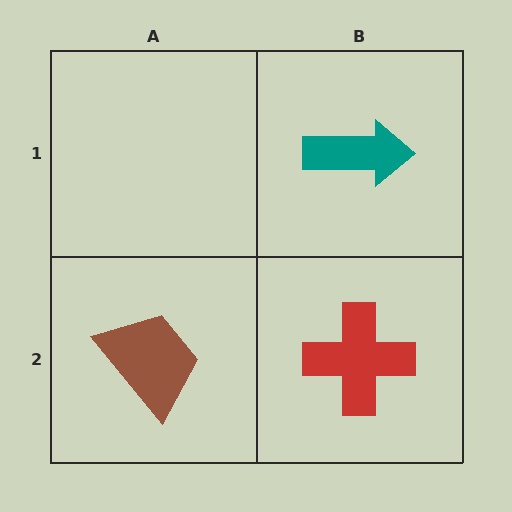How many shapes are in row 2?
2 shapes.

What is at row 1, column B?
A teal arrow.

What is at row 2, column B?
A red cross.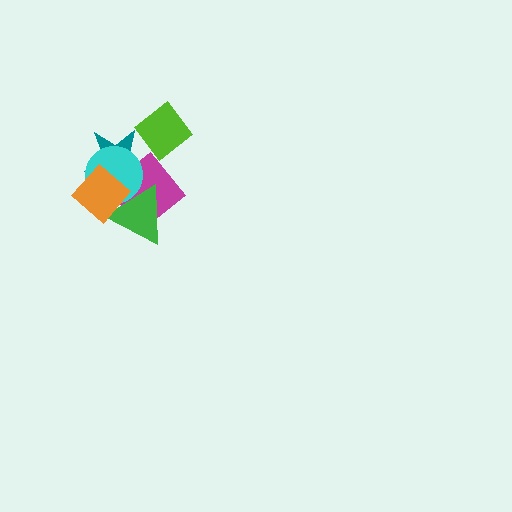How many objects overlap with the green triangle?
4 objects overlap with the green triangle.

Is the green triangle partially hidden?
Yes, it is partially covered by another shape.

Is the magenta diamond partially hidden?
Yes, it is partially covered by another shape.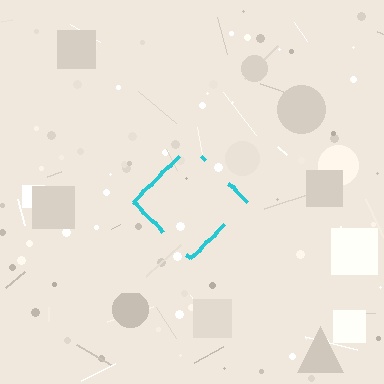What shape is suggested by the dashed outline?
The dashed outline suggests a diamond.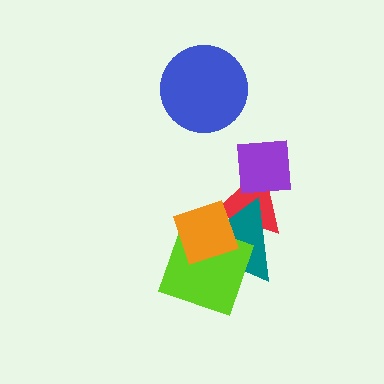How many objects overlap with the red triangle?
3 objects overlap with the red triangle.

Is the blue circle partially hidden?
No, no other shape covers it.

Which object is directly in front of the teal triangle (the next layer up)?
The lime square is directly in front of the teal triangle.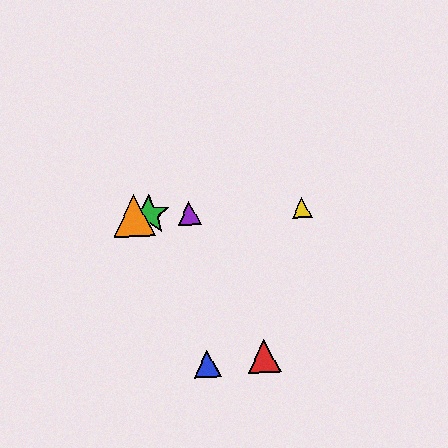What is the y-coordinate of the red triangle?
The red triangle is at y≈357.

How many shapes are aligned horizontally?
4 shapes (the green star, the yellow triangle, the purple triangle, the orange triangle) are aligned horizontally.